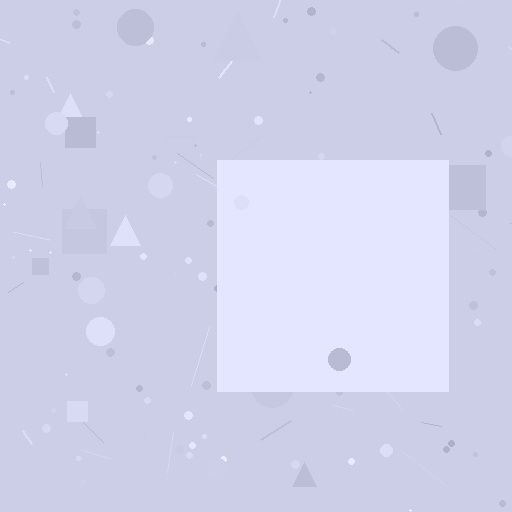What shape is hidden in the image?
A square is hidden in the image.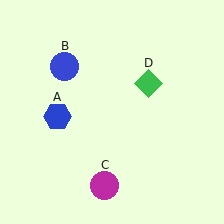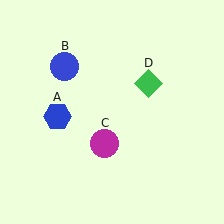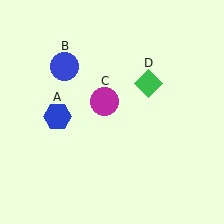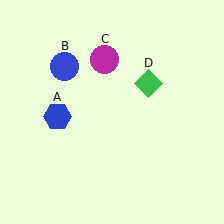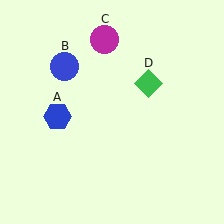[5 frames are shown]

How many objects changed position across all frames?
1 object changed position: magenta circle (object C).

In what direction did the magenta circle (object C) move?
The magenta circle (object C) moved up.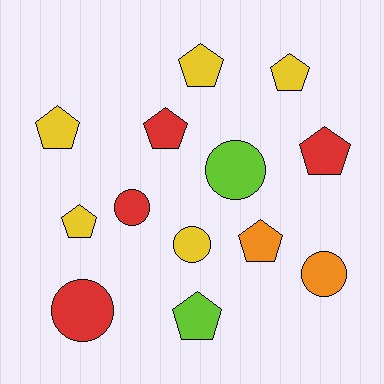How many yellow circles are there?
There is 1 yellow circle.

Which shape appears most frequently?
Pentagon, with 8 objects.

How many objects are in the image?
There are 13 objects.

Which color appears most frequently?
Yellow, with 5 objects.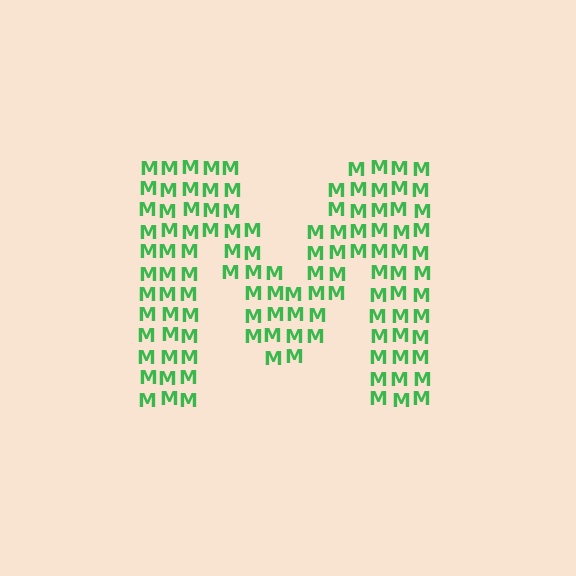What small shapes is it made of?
It is made of small letter M's.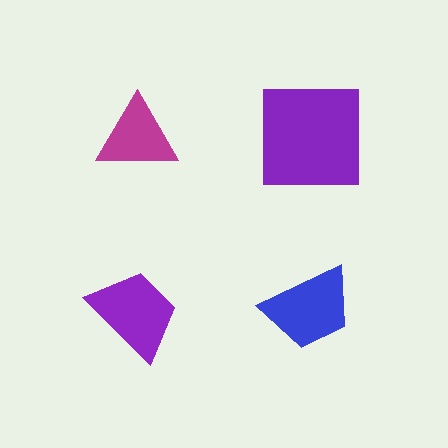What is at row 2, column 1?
A purple trapezoid.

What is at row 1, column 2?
A purple square.